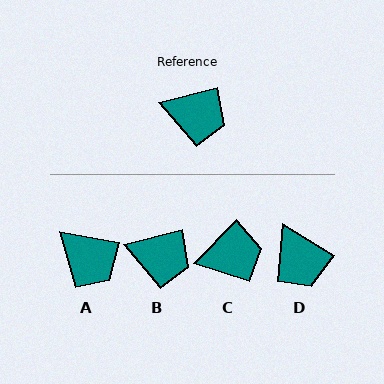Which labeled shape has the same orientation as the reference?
B.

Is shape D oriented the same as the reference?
No, it is off by about 45 degrees.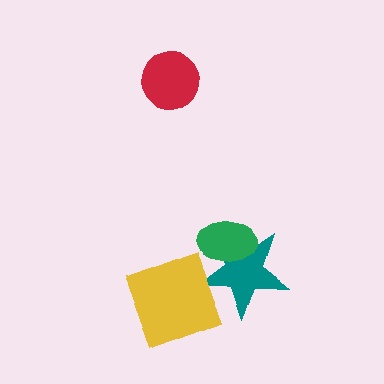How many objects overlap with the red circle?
0 objects overlap with the red circle.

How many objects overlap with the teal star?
2 objects overlap with the teal star.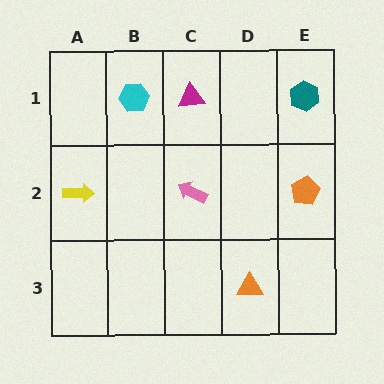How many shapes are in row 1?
3 shapes.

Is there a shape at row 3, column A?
No, that cell is empty.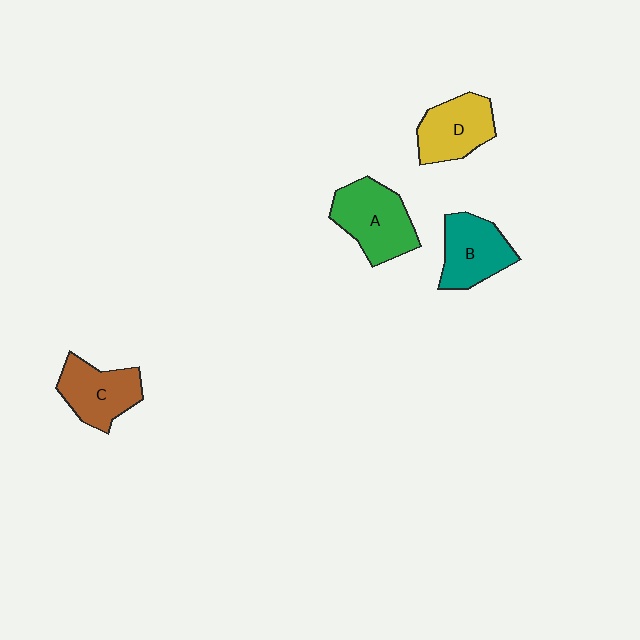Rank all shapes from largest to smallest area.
From largest to smallest: A (green), B (teal), C (brown), D (yellow).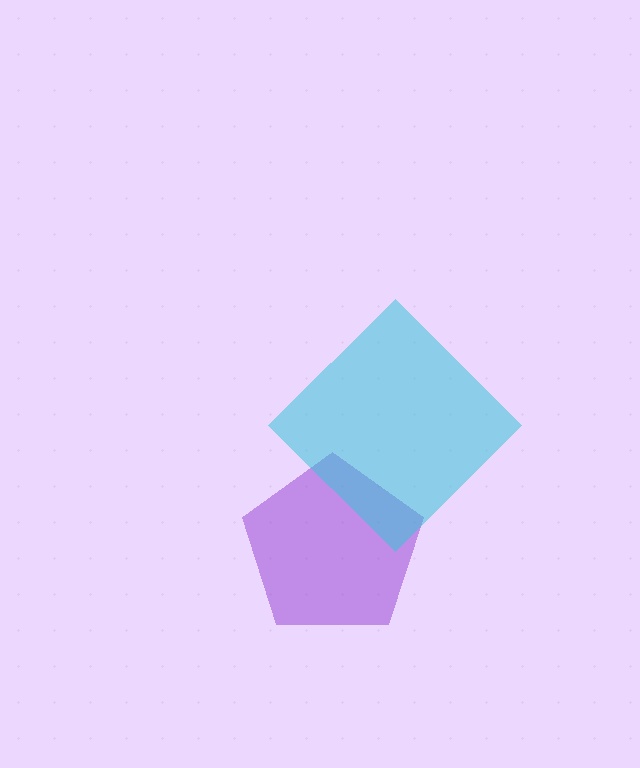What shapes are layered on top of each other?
The layered shapes are: a purple pentagon, a cyan diamond.